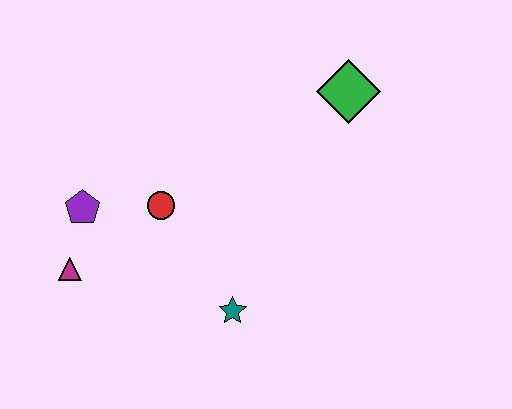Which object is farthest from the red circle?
The green diamond is farthest from the red circle.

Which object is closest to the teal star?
The red circle is closest to the teal star.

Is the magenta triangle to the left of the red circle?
Yes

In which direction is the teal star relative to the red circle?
The teal star is below the red circle.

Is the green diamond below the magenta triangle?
No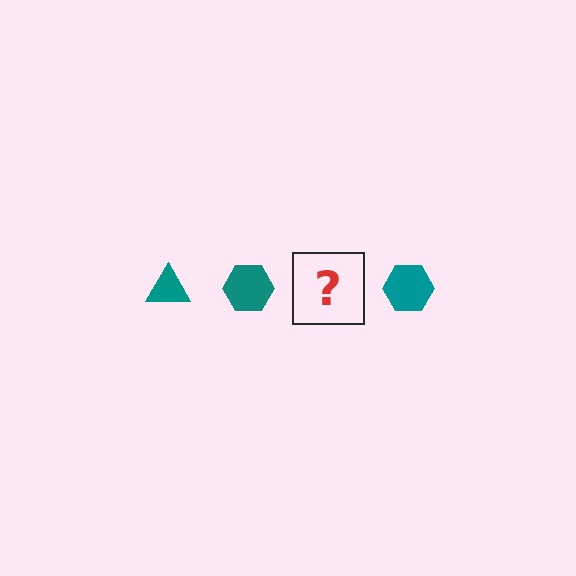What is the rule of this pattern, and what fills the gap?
The rule is that the pattern cycles through triangle, hexagon shapes in teal. The gap should be filled with a teal triangle.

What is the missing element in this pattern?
The missing element is a teal triangle.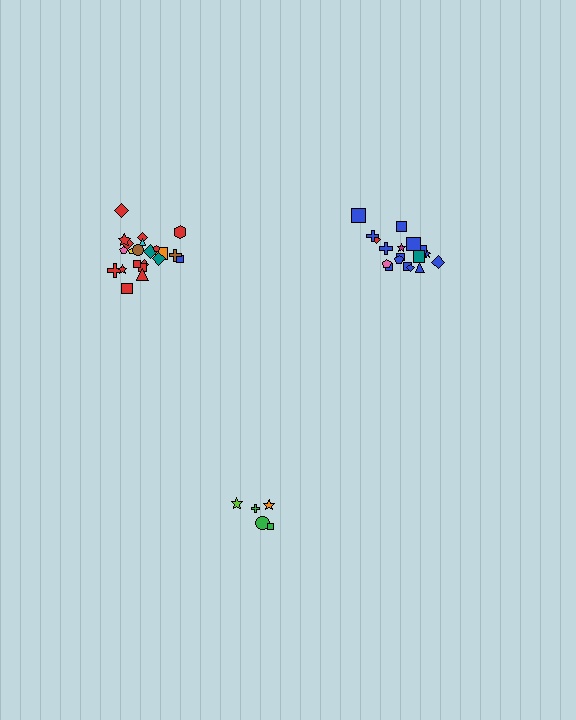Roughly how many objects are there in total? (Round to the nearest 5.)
Roughly 45 objects in total.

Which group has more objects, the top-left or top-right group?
The top-left group.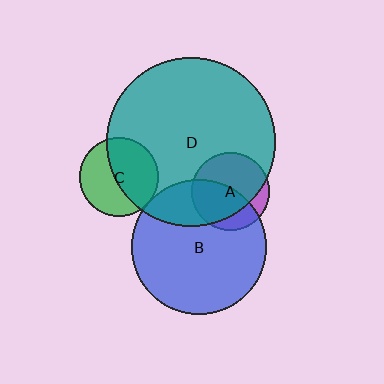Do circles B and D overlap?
Yes.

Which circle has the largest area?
Circle D (teal).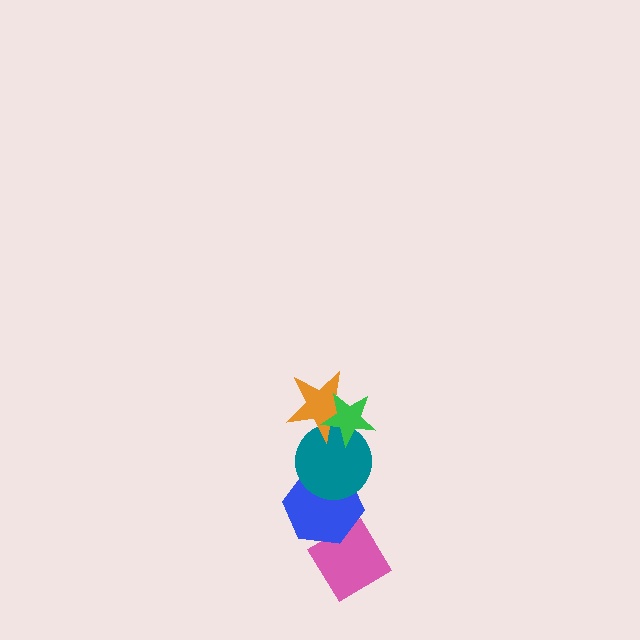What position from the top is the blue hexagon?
The blue hexagon is 4th from the top.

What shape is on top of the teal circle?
The orange star is on top of the teal circle.